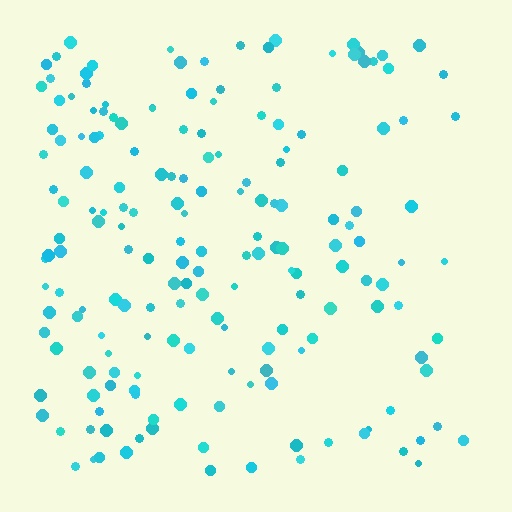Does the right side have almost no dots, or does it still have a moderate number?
Still a moderate number, just noticeably fewer than the left.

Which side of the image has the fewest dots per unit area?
The right.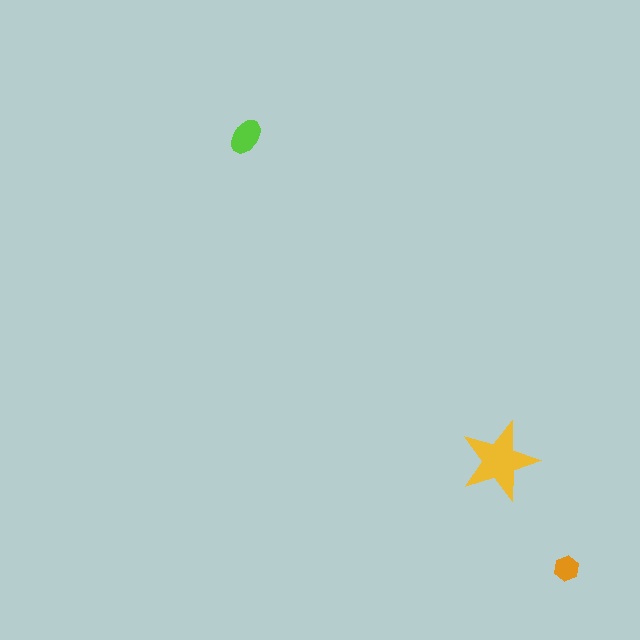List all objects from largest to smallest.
The yellow star, the lime ellipse, the orange hexagon.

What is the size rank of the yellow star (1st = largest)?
1st.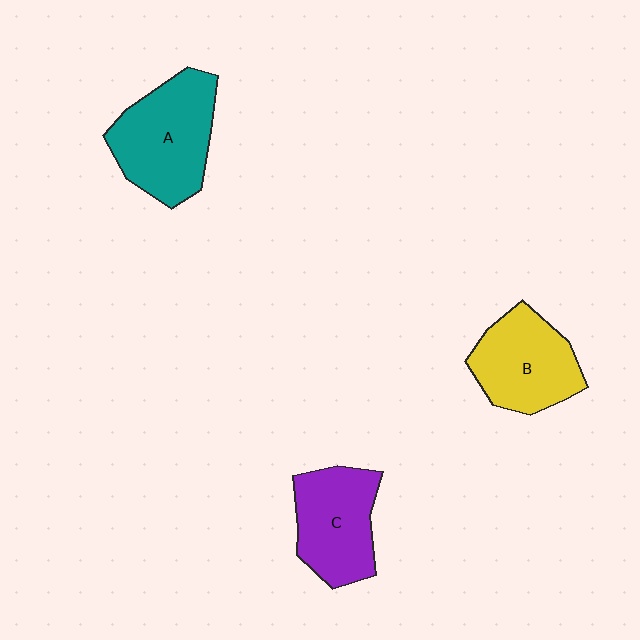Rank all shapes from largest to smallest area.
From largest to smallest: A (teal), B (yellow), C (purple).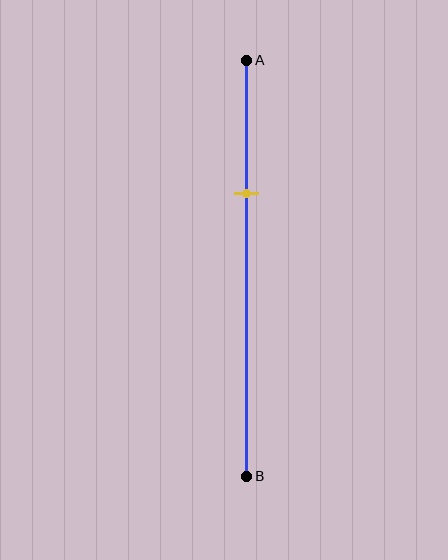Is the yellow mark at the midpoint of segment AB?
No, the mark is at about 30% from A, not at the 50% midpoint.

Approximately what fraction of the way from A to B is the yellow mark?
The yellow mark is approximately 30% of the way from A to B.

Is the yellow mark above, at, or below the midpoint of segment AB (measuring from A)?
The yellow mark is above the midpoint of segment AB.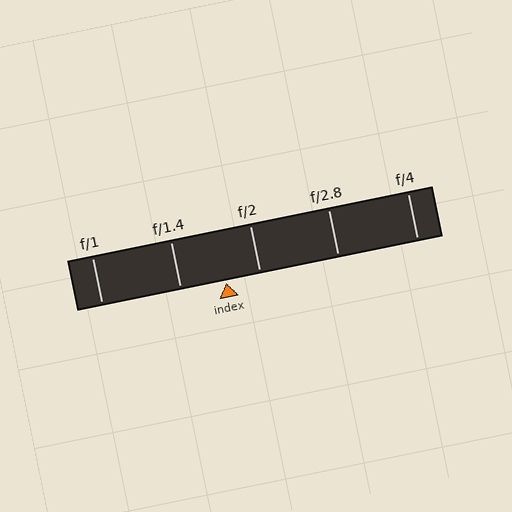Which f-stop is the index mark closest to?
The index mark is closest to f/2.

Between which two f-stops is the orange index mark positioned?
The index mark is between f/1.4 and f/2.